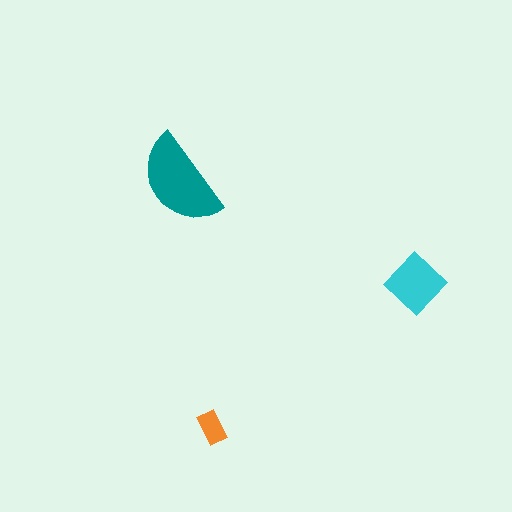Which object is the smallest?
The orange rectangle.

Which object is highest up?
The teal semicircle is topmost.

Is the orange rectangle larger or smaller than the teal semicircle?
Smaller.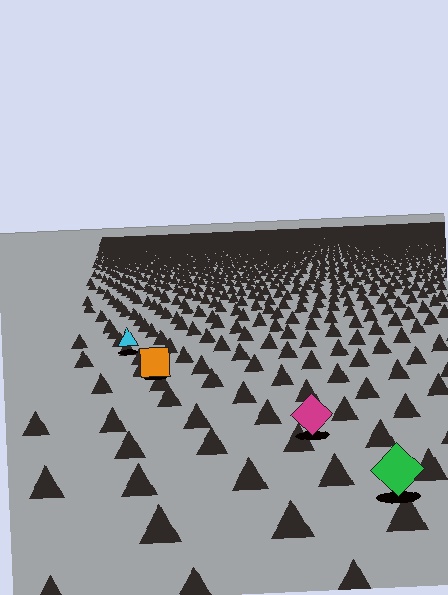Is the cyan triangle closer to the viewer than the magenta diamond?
No. The magenta diamond is closer — you can tell from the texture gradient: the ground texture is coarser near it.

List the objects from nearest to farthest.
From nearest to farthest: the green diamond, the magenta diamond, the orange square, the cyan triangle.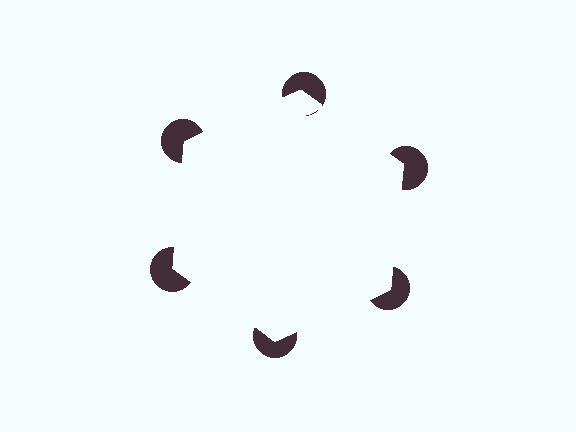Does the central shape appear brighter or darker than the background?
It typically appears slightly brighter than the background, even though no actual brightness change is drawn.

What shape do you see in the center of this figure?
An illusory hexagon — its edges are inferred from the aligned wedge cuts in the pac-man discs, not physically drawn.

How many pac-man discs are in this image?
There are 6 — one at each vertex of the illusory hexagon.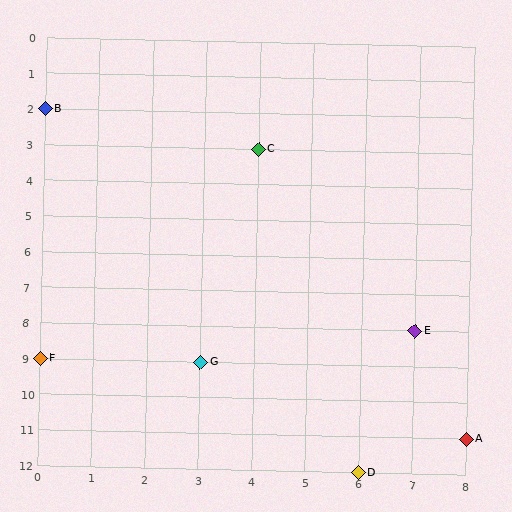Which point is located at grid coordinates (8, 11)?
Point A is at (8, 11).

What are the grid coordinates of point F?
Point F is at grid coordinates (0, 9).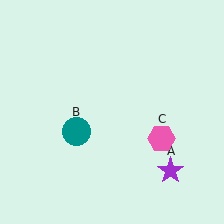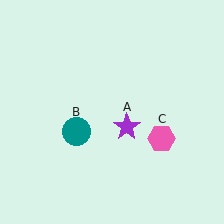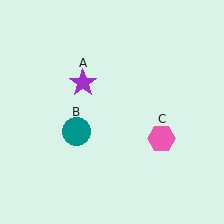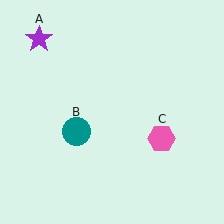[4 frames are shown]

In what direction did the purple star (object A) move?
The purple star (object A) moved up and to the left.